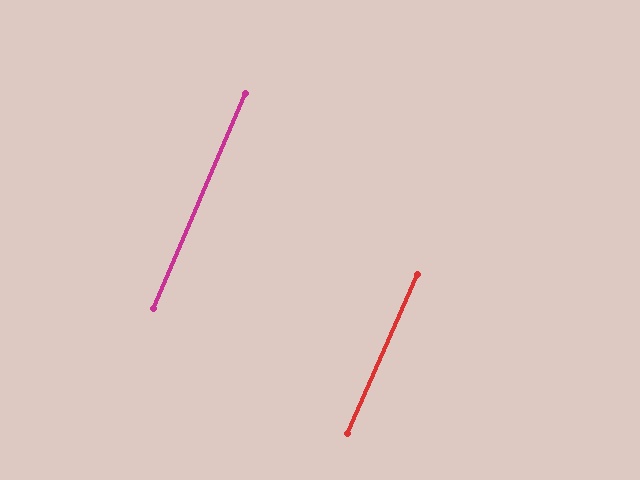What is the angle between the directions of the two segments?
Approximately 1 degree.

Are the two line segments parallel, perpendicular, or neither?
Parallel — their directions differ by only 0.7°.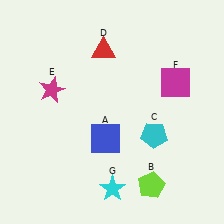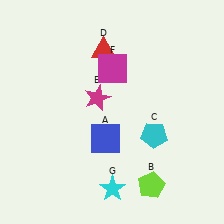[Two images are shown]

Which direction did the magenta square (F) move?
The magenta square (F) moved left.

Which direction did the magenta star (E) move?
The magenta star (E) moved right.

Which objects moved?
The objects that moved are: the magenta star (E), the magenta square (F).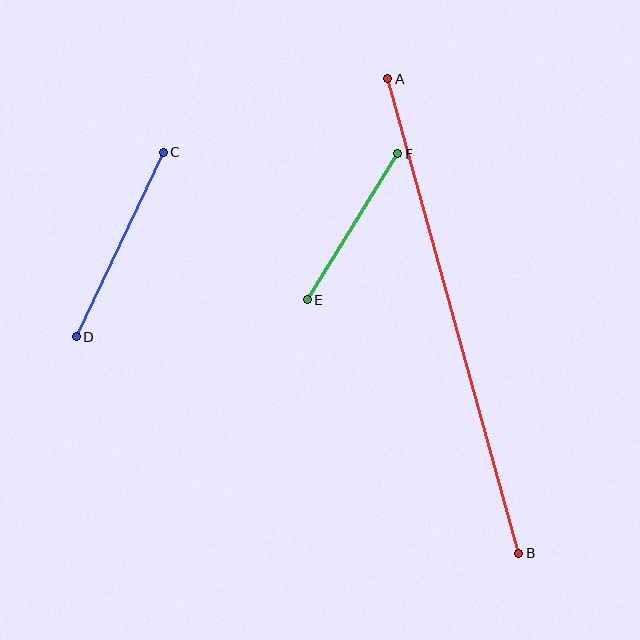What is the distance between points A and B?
The distance is approximately 492 pixels.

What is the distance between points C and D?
The distance is approximately 204 pixels.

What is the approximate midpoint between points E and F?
The midpoint is at approximately (352, 227) pixels.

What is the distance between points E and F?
The distance is approximately 172 pixels.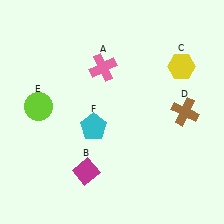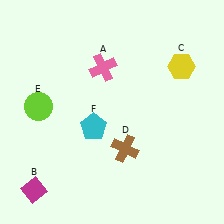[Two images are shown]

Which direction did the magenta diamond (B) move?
The magenta diamond (B) moved left.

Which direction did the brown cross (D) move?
The brown cross (D) moved left.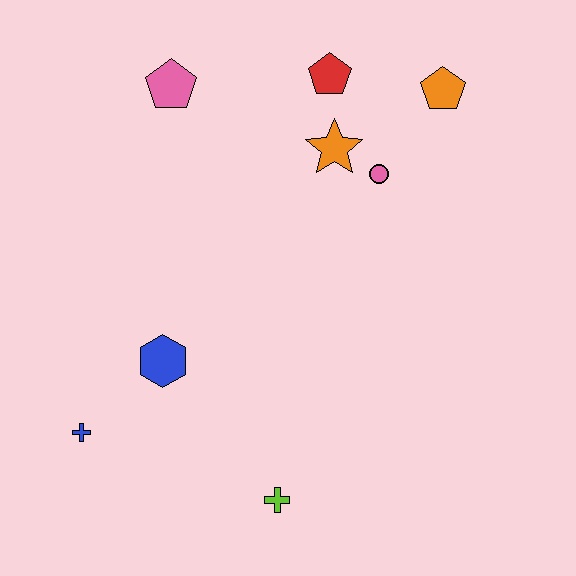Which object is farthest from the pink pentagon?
The lime cross is farthest from the pink pentagon.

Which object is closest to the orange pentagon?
The pink circle is closest to the orange pentagon.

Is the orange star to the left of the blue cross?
No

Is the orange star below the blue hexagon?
No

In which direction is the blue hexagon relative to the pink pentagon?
The blue hexagon is below the pink pentagon.